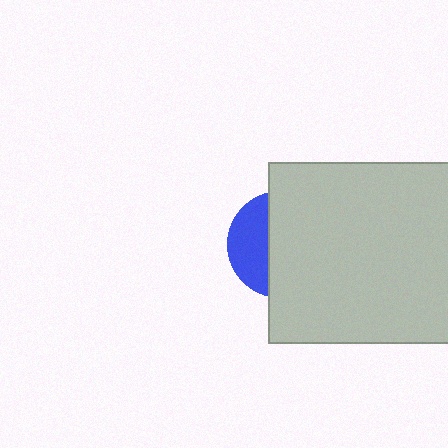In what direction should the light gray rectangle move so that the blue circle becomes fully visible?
The light gray rectangle should move right. That is the shortest direction to clear the overlap and leave the blue circle fully visible.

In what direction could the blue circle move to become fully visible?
The blue circle could move left. That would shift it out from behind the light gray rectangle entirely.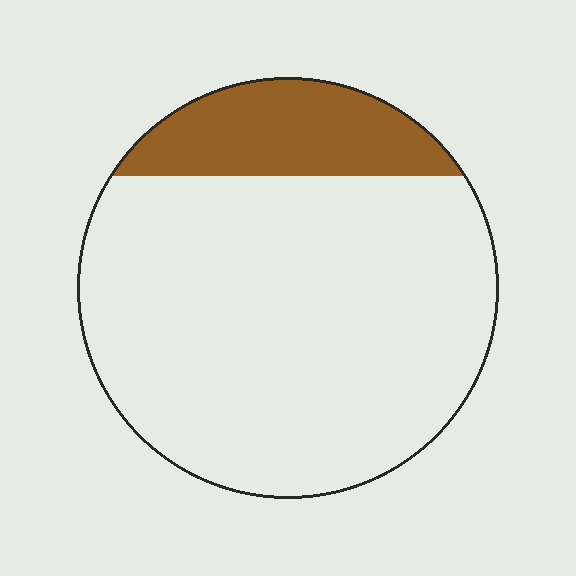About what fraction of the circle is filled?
About one sixth (1/6).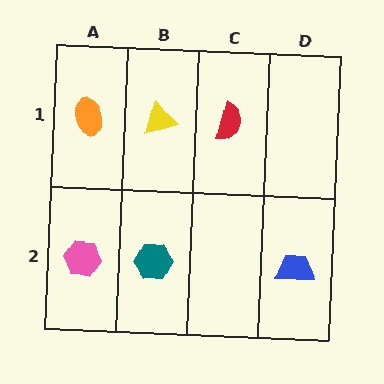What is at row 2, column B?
A teal hexagon.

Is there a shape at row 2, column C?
No, that cell is empty.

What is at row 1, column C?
A red semicircle.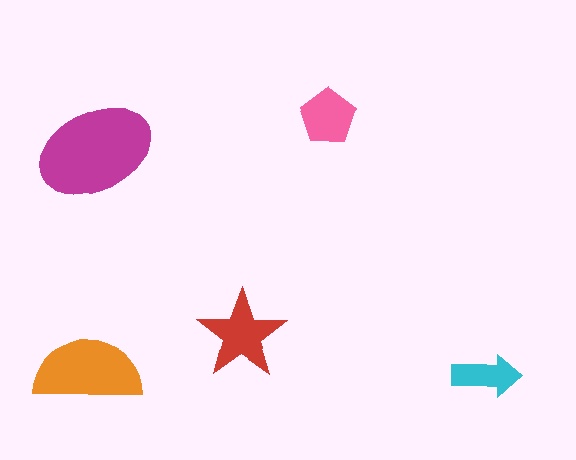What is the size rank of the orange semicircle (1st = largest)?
2nd.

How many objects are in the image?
There are 5 objects in the image.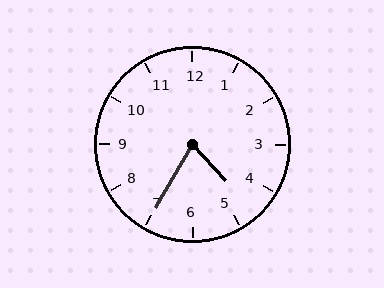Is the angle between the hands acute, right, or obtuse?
It is acute.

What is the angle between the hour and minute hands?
Approximately 72 degrees.